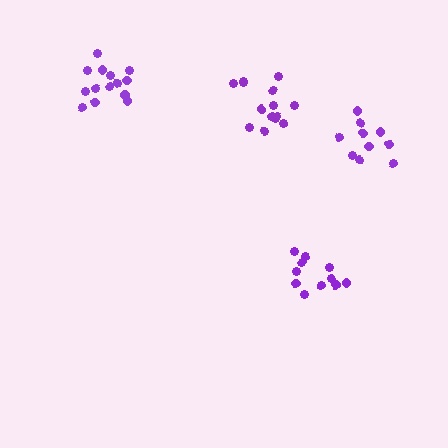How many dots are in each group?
Group 1: 14 dots, Group 2: 14 dots, Group 3: 10 dots, Group 4: 11 dots (49 total).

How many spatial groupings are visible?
There are 4 spatial groupings.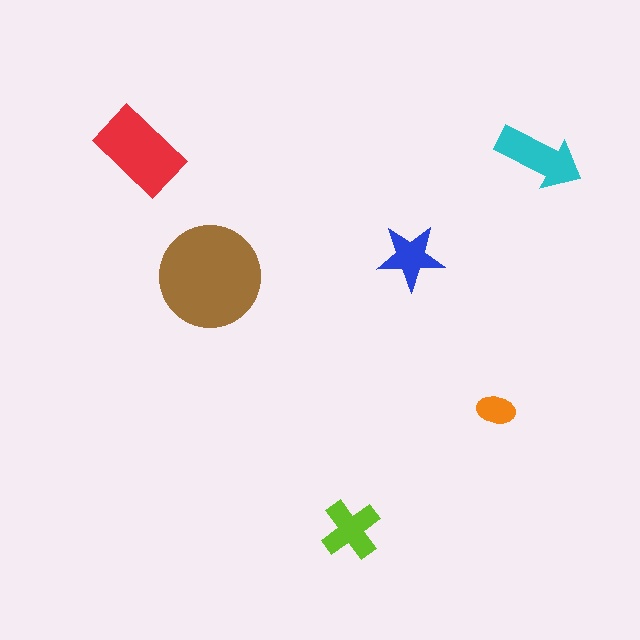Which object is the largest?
The brown circle.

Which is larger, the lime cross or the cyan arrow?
The cyan arrow.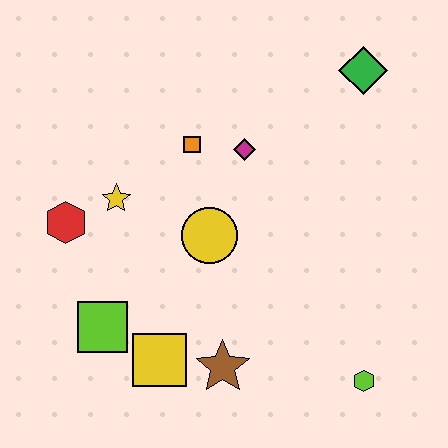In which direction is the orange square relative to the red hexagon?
The orange square is to the right of the red hexagon.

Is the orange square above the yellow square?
Yes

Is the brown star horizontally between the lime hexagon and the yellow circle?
Yes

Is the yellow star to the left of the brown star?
Yes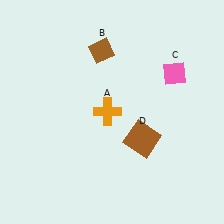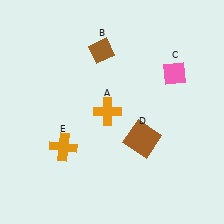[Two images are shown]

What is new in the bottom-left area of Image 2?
An orange cross (E) was added in the bottom-left area of Image 2.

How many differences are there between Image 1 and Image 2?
There is 1 difference between the two images.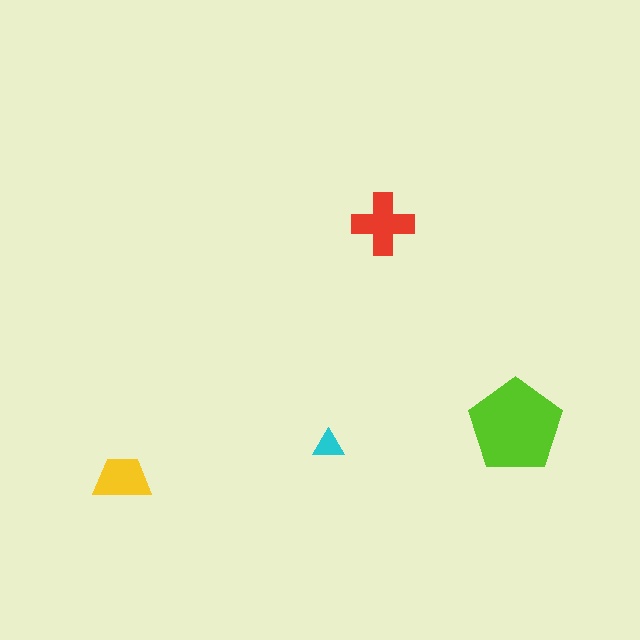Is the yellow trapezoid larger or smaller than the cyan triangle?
Larger.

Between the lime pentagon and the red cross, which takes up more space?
The lime pentagon.